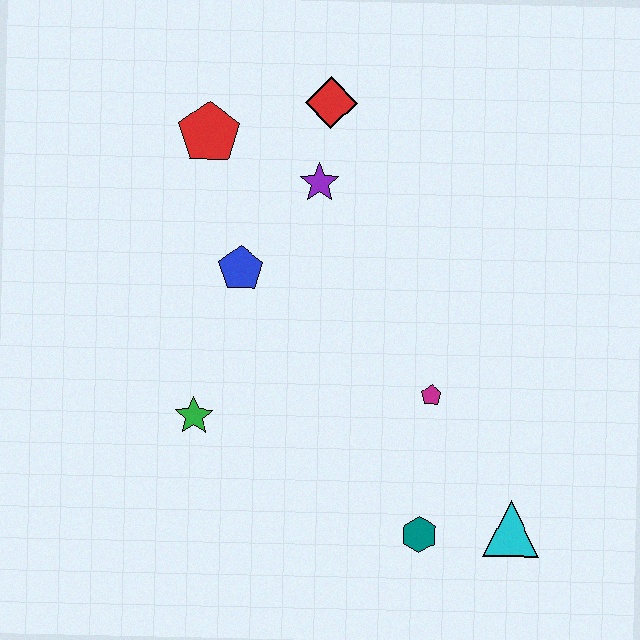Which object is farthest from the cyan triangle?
The red pentagon is farthest from the cyan triangle.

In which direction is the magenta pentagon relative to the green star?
The magenta pentagon is to the right of the green star.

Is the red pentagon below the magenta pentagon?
No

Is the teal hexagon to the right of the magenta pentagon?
No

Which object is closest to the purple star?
The red diamond is closest to the purple star.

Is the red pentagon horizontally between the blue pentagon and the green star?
Yes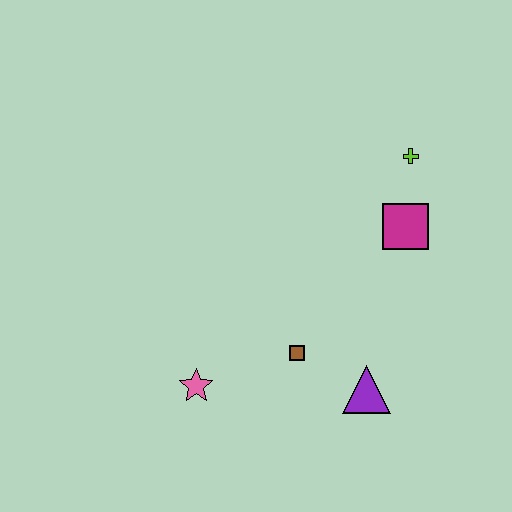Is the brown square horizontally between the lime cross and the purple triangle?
No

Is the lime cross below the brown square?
No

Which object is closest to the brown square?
The purple triangle is closest to the brown square.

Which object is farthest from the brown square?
The lime cross is farthest from the brown square.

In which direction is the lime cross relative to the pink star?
The lime cross is above the pink star.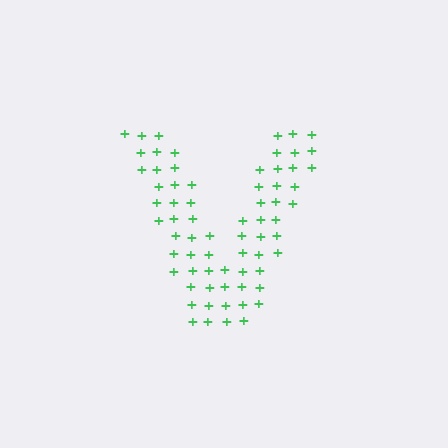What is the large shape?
The large shape is the letter V.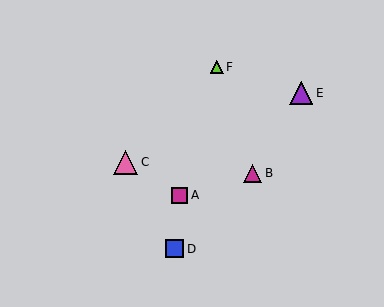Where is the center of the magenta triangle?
The center of the magenta triangle is at (253, 173).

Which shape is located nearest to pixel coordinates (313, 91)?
The purple triangle (labeled E) at (301, 93) is nearest to that location.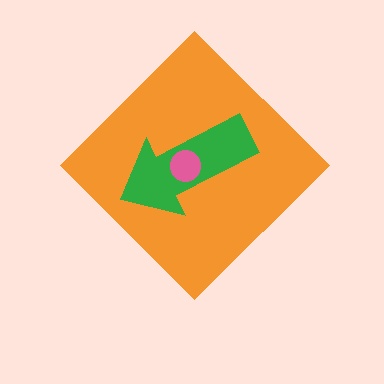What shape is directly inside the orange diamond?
The green arrow.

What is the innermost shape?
The pink circle.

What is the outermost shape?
The orange diamond.